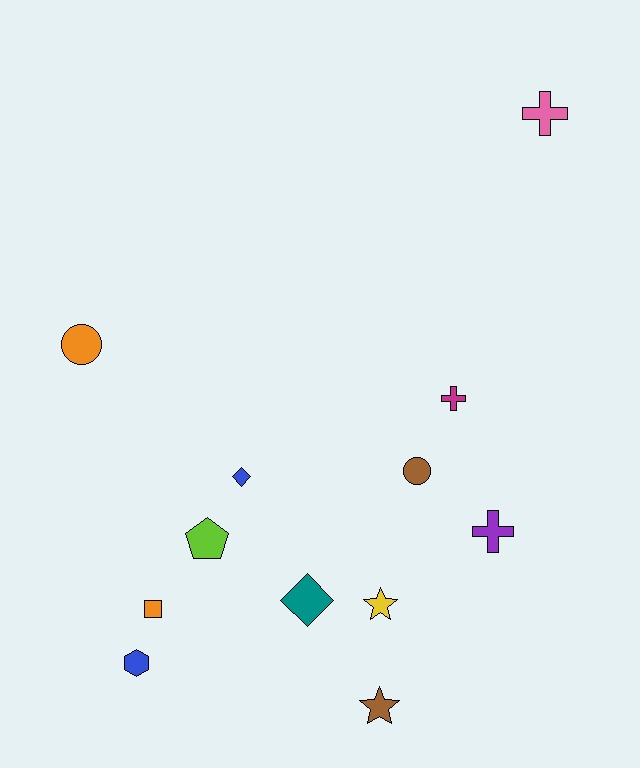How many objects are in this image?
There are 12 objects.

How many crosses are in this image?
There are 3 crosses.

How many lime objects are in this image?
There is 1 lime object.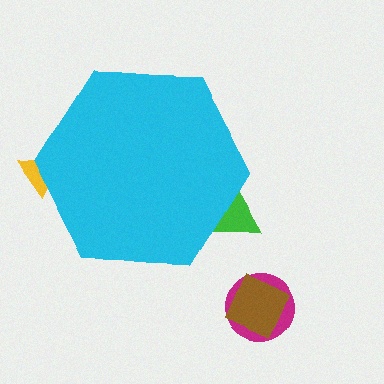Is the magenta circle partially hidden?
No, the magenta circle is fully visible.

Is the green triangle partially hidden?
Yes, the green triangle is partially hidden behind the cyan hexagon.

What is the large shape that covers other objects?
A cyan hexagon.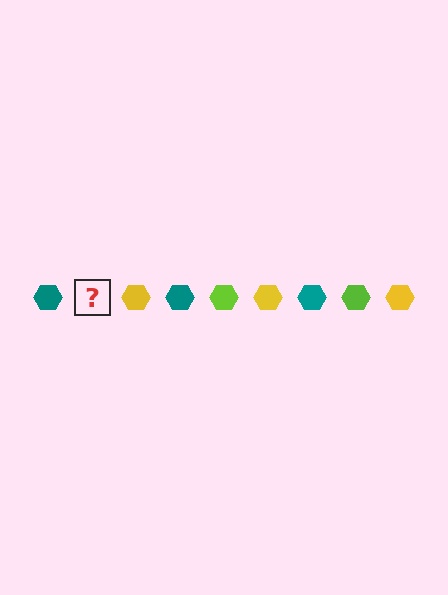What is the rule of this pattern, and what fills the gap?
The rule is that the pattern cycles through teal, lime, yellow hexagons. The gap should be filled with a lime hexagon.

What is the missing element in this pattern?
The missing element is a lime hexagon.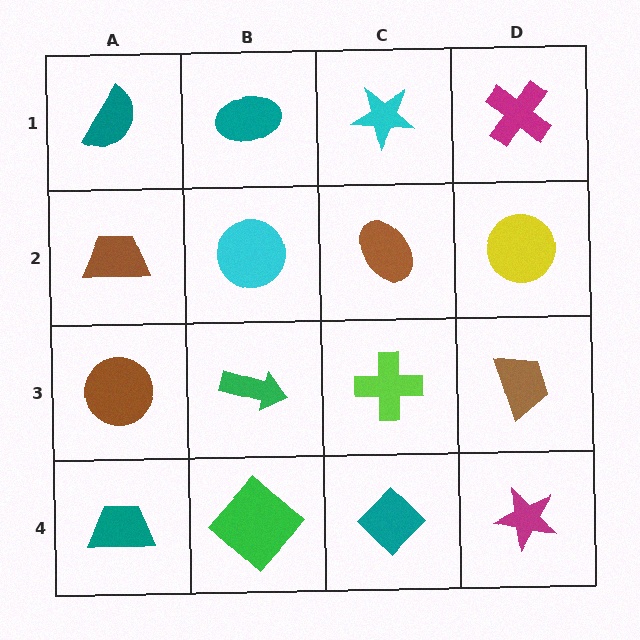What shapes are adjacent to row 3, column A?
A brown trapezoid (row 2, column A), a teal trapezoid (row 4, column A), a green arrow (row 3, column B).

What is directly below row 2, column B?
A green arrow.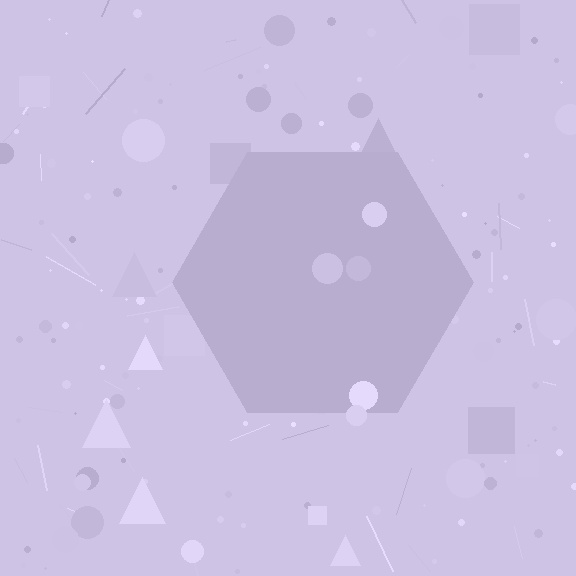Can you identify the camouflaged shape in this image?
The camouflaged shape is a hexagon.